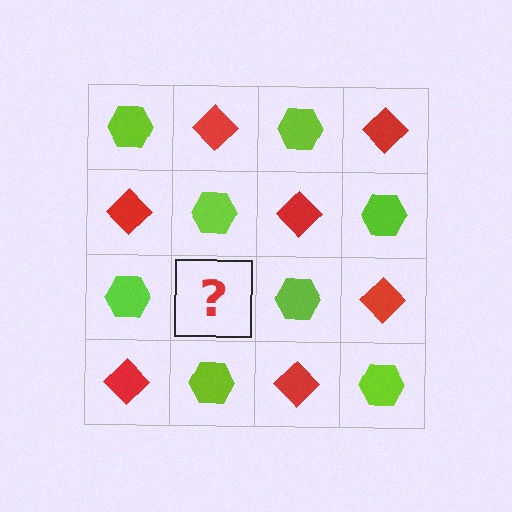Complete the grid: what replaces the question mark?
The question mark should be replaced with a red diamond.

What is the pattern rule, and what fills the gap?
The rule is that it alternates lime hexagon and red diamond in a checkerboard pattern. The gap should be filled with a red diamond.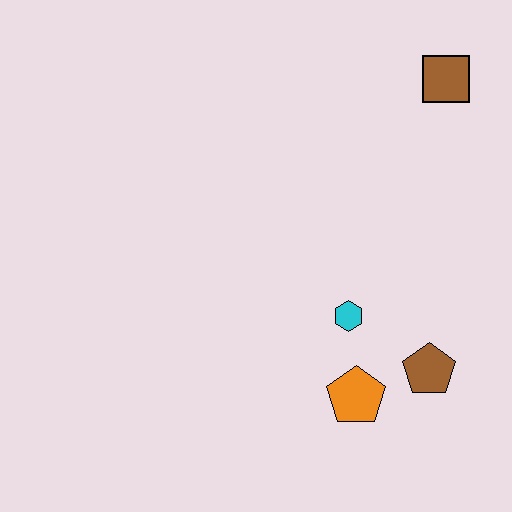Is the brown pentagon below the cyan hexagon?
Yes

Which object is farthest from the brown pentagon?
The brown square is farthest from the brown pentagon.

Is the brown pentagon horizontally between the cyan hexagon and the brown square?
Yes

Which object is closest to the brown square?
The cyan hexagon is closest to the brown square.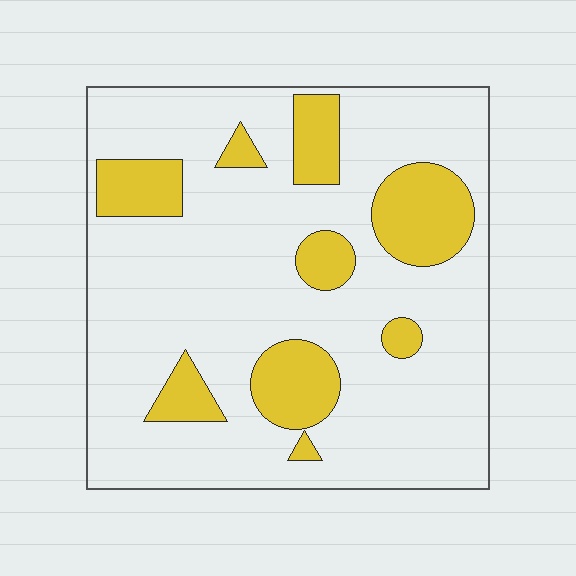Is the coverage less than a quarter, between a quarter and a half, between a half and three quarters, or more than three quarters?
Less than a quarter.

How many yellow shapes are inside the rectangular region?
9.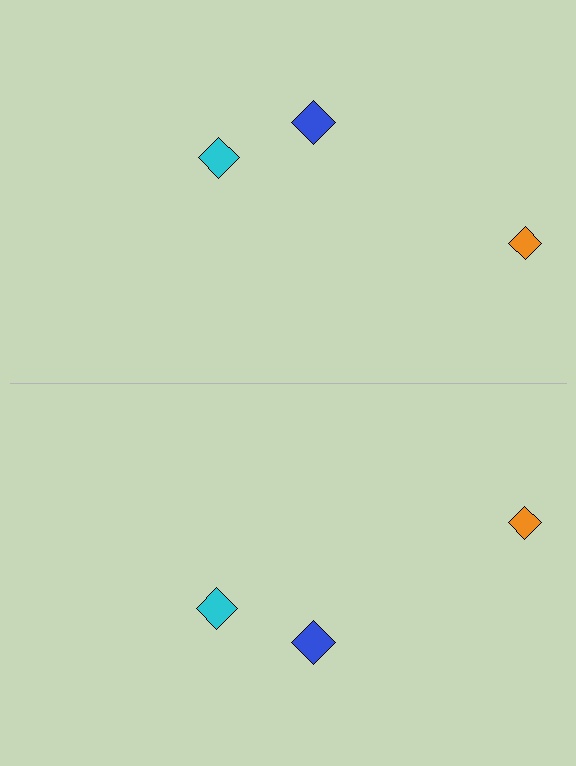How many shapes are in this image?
There are 6 shapes in this image.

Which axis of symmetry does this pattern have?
The pattern has a horizontal axis of symmetry running through the center of the image.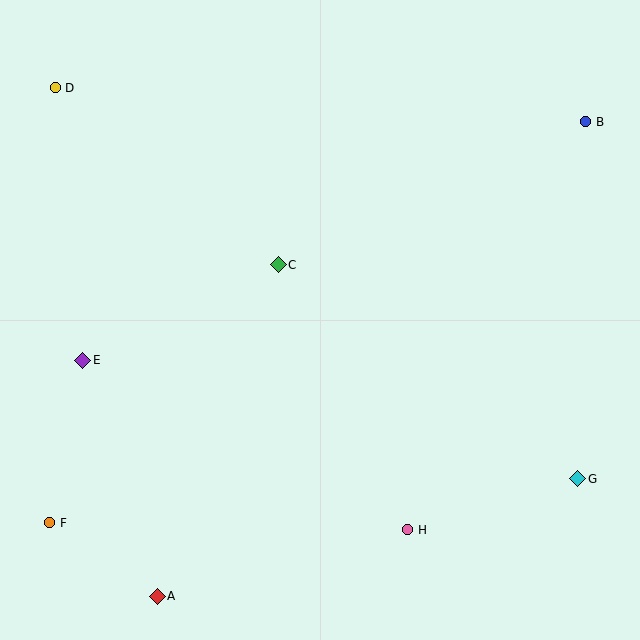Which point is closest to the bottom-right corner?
Point G is closest to the bottom-right corner.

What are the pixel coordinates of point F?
Point F is at (50, 523).